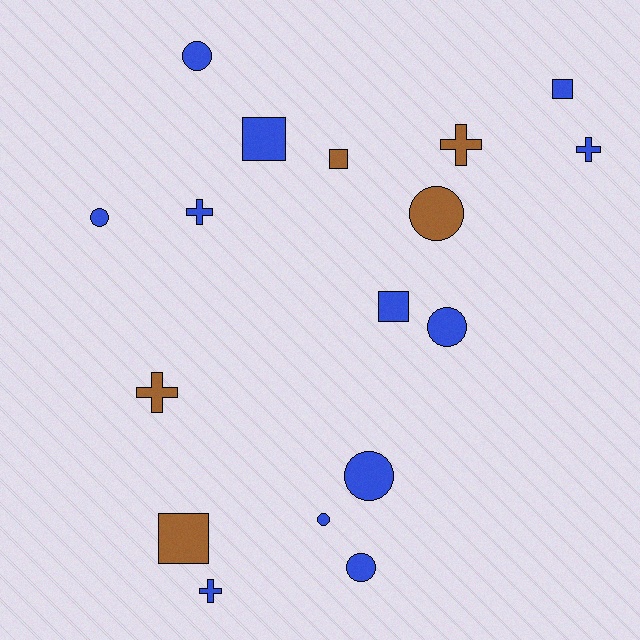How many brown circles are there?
There is 1 brown circle.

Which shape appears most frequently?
Circle, with 7 objects.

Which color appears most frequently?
Blue, with 12 objects.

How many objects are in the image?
There are 17 objects.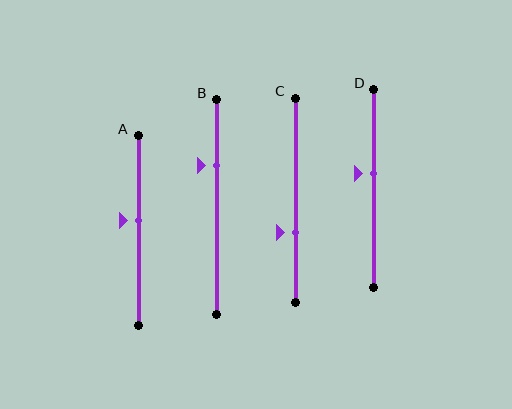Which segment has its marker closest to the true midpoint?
Segment A has its marker closest to the true midpoint.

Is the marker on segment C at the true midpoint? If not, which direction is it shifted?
No, the marker on segment C is shifted downward by about 16% of the segment length.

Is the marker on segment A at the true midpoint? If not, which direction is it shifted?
No, the marker on segment A is shifted upward by about 5% of the segment length.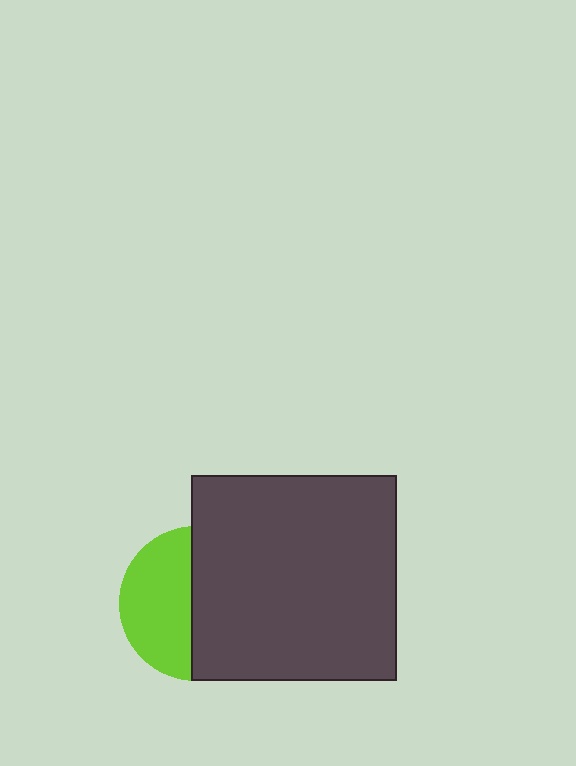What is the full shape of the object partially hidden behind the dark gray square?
The partially hidden object is a lime circle.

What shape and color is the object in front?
The object in front is a dark gray square.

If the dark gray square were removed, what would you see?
You would see the complete lime circle.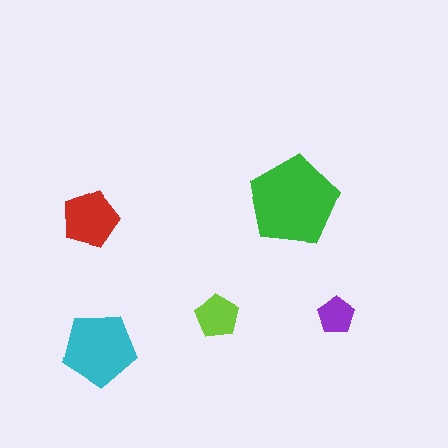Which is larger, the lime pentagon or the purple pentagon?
The lime one.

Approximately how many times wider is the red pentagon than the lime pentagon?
About 1.5 times wider.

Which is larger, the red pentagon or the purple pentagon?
The red one.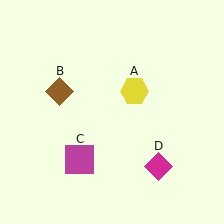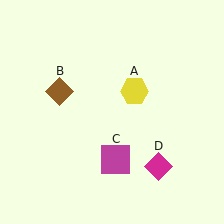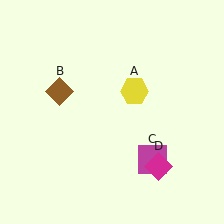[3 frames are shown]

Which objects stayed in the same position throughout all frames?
Yellow hexagon (object A) and brown diamond (object B) and magenta diamond (object D) remained stationary.